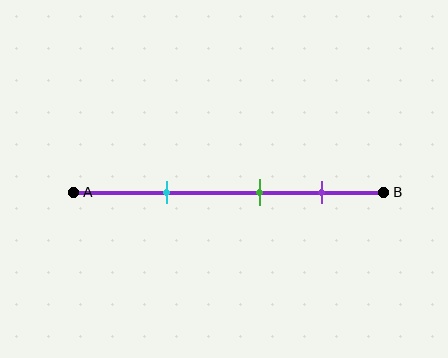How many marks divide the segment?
There are 3 marks dividing the segment.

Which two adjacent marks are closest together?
The green and purple marks are the closest adjacent pair.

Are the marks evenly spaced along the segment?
Yes, the marks are approximately evenly spaced.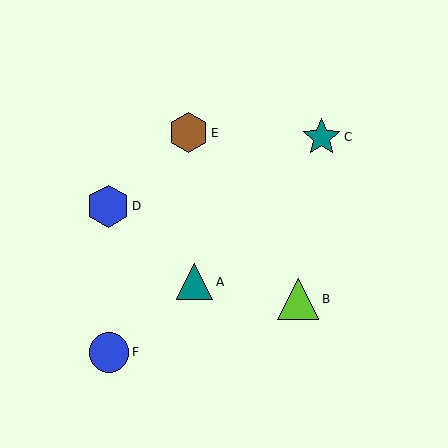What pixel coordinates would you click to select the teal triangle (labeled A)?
Click at (195, 282) to select the teal triangle A.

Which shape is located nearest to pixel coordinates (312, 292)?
The lime triangle (labeled B) at (298, 299) is nearest to that location.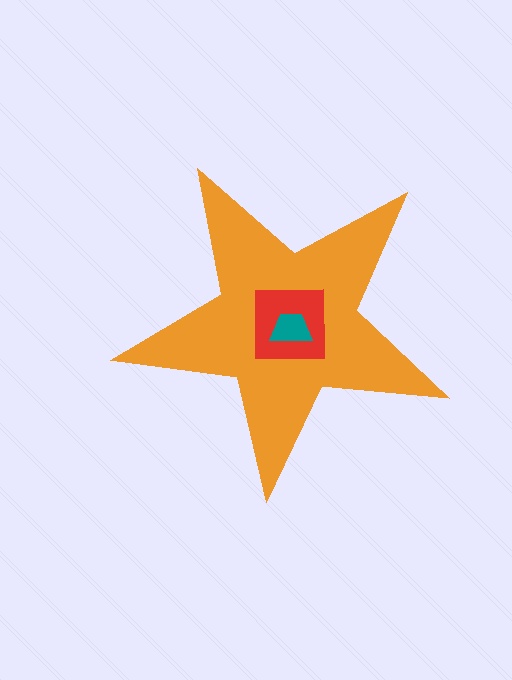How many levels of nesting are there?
3.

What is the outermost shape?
The orange star.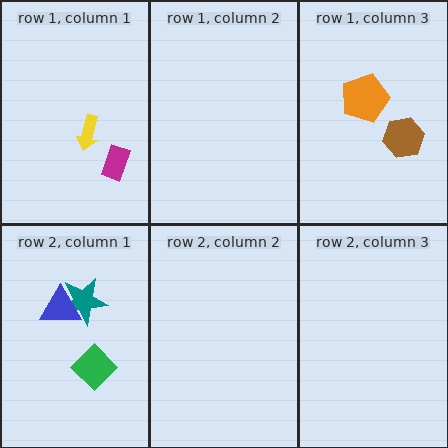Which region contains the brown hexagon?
The row 1, column 3 region.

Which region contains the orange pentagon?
The row 1, column 3 region.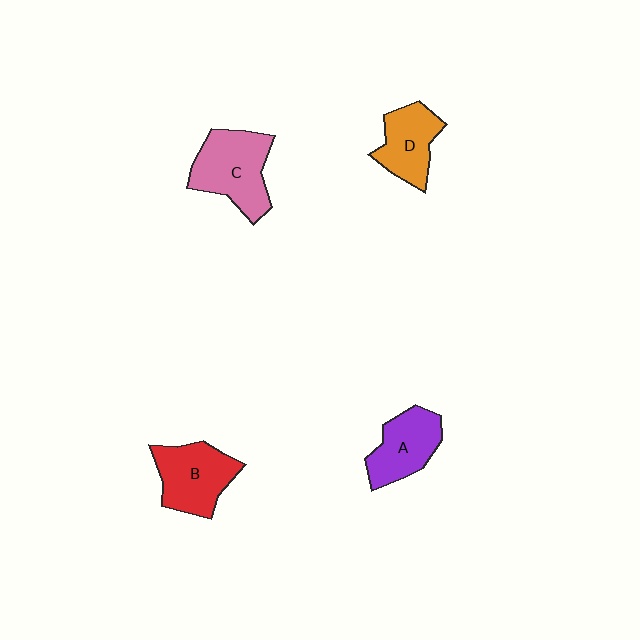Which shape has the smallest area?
Shape D (orange).